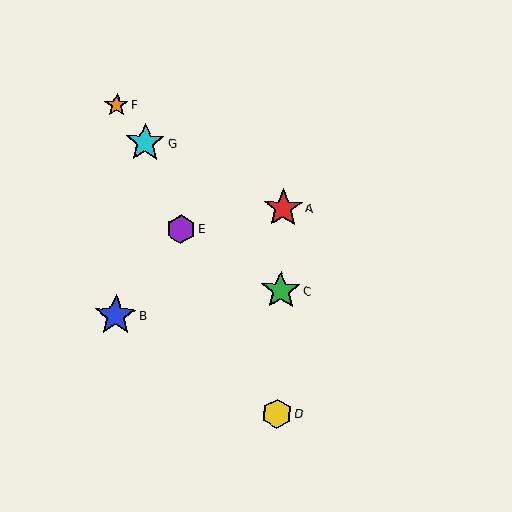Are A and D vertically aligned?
Yes, both are at x≈283.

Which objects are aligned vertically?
Objects A, C, D are aligned vertically.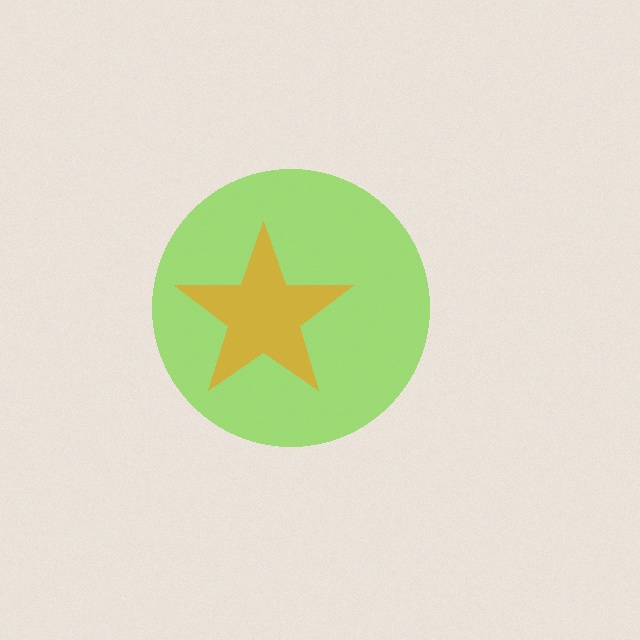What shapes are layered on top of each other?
The layered shapes are: a lime circle, an orange star.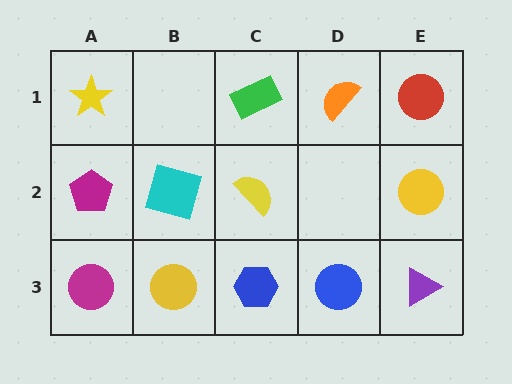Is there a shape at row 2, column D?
No, that cell is empty.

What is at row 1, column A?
A yellow star.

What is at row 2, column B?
A cyan square.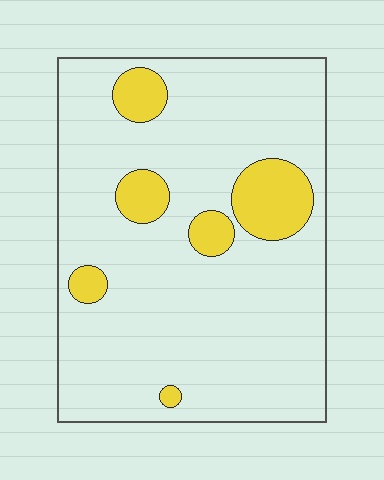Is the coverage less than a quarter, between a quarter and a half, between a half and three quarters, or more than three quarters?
Less than a quarter.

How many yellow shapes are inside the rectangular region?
6.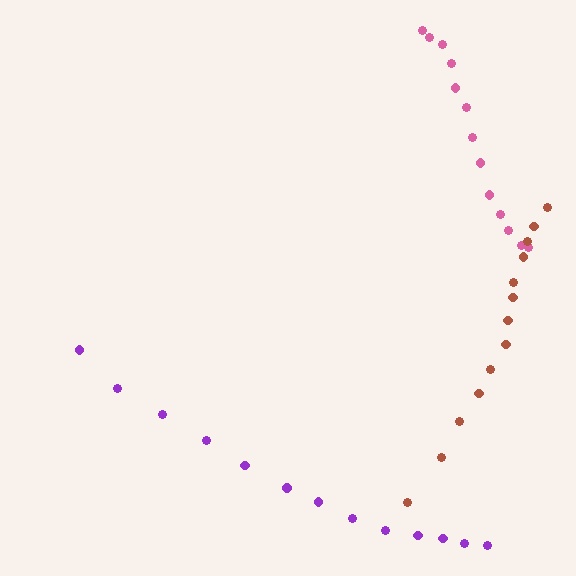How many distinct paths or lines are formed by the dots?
There are 3 distinct paths.